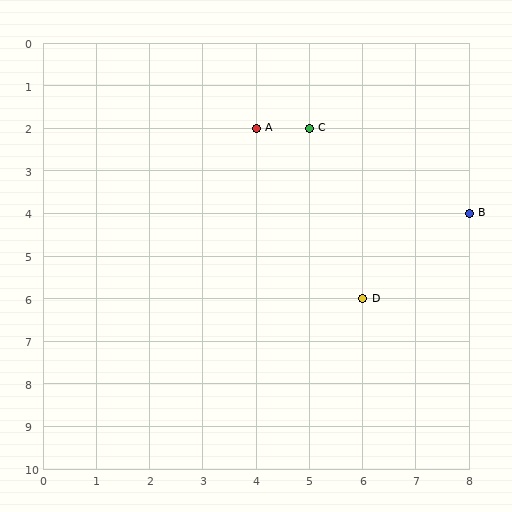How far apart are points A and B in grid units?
Points A and B are 4 columns and 2 rows apart (about 4.5 grid units diagonally).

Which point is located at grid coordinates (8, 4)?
Point B is at (8, 4).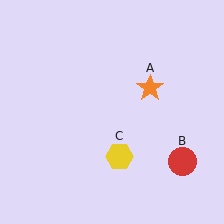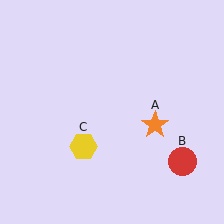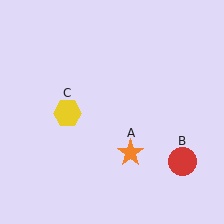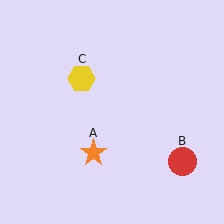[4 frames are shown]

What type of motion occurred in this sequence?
The orange star (object A), yellow hexagon (object C) rotated clockwise around the center of the scene.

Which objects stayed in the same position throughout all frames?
Red circle (object B) remained stationary.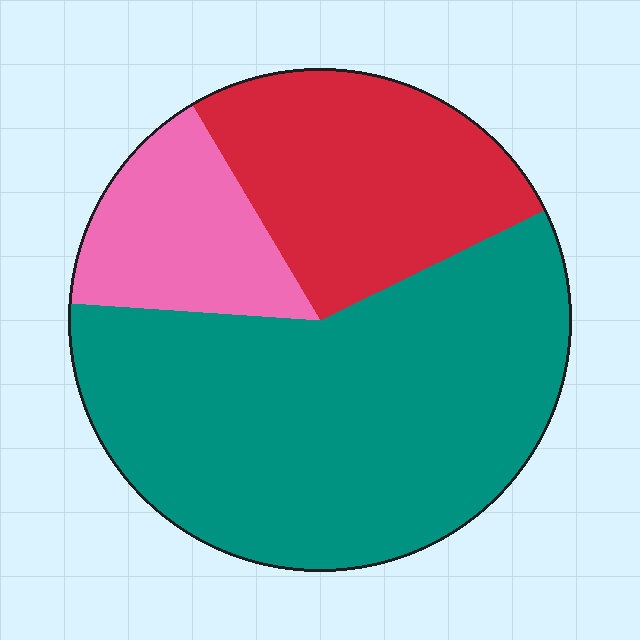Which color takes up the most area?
Teal, at roughly 60%.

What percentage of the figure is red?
Red covers roughly 25% of the figure.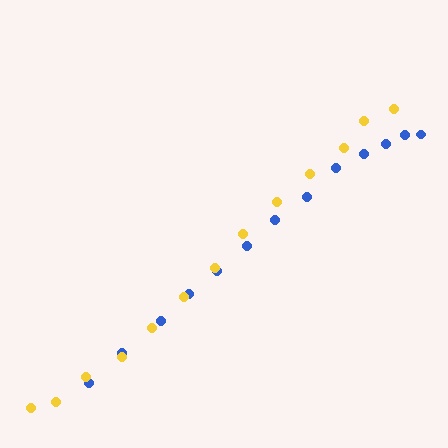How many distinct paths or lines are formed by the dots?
There are 2 distinct paths.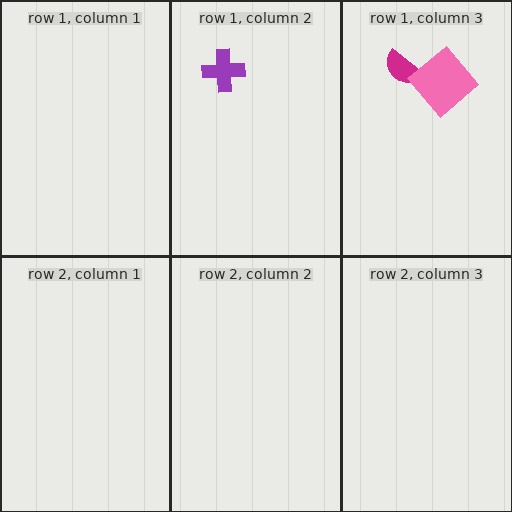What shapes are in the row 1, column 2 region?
The purple cross.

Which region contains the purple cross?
The row 1, column 2 region.